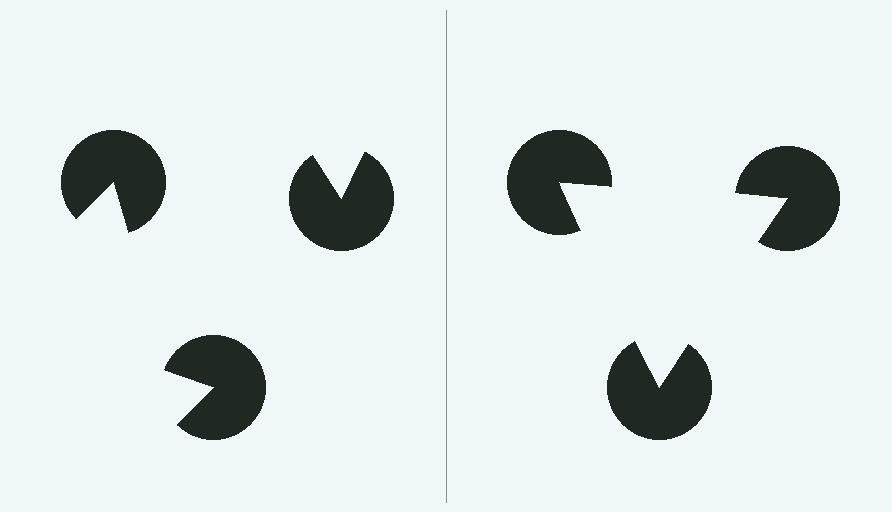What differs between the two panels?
The pac-man discs are positioned identically on both sides; only the wedge orientations differ. On the right they align to a triangle; on the left they are misaligned.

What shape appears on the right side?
An illusory triangle.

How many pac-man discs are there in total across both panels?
6 — 3 on each side.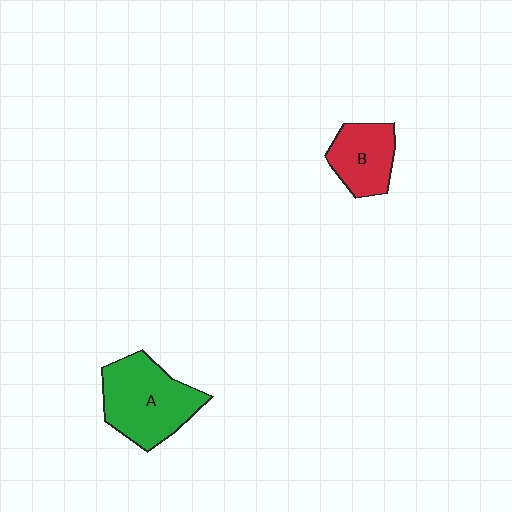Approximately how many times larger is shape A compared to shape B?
Approximately 1.6 times.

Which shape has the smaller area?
Shape B (red).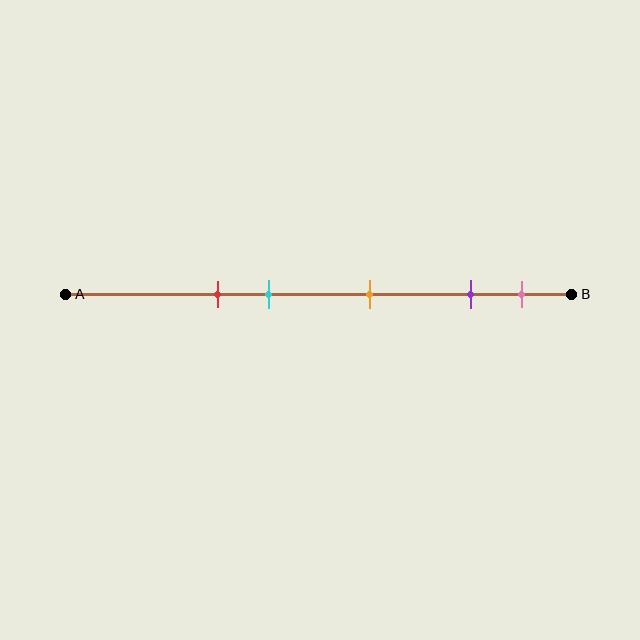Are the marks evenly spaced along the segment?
No, the marks are not evenly spaced.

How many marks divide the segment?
There are 5 marks dividing the segment.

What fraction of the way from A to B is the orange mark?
The orange mark is approximately 60% (0.6) of the way from A to B.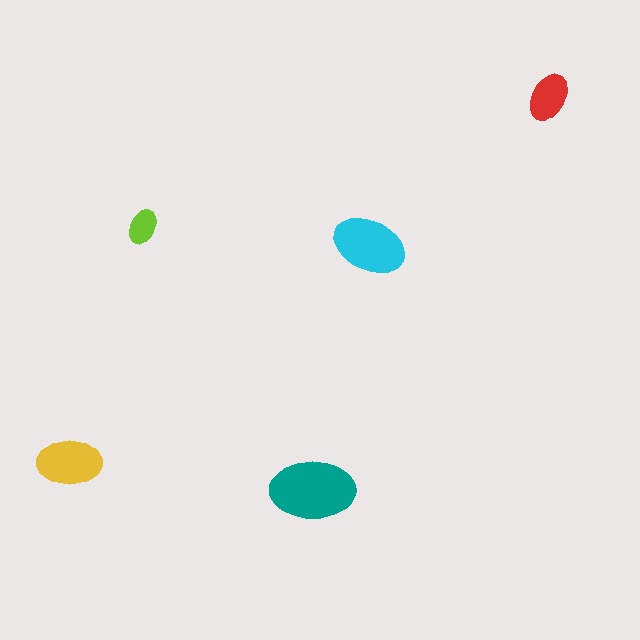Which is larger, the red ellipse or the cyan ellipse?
The cyan one.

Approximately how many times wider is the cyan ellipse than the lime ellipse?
About 2 times wider.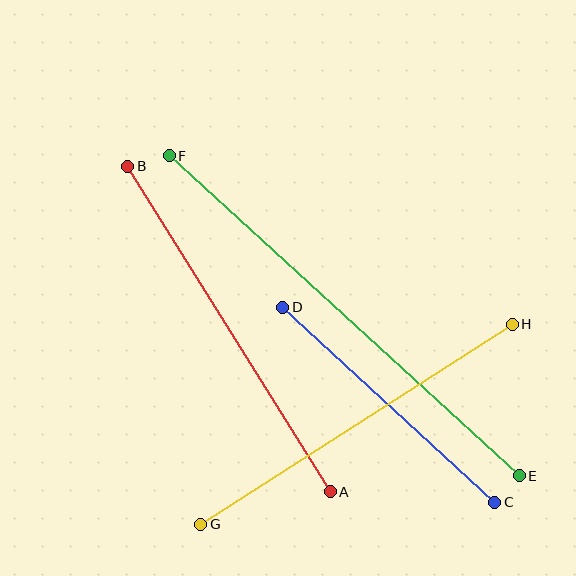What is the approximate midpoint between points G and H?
The midpoint is at approximately (356, 424) pixels.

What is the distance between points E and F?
The distance is approximately 474 pixels.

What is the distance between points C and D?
The distance is approximately 288 pixels.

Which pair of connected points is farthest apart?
Points E and F are farthest apart.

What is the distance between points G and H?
The distance is approximately 370 pixels.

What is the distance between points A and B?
The distance is approximately 383 pixels.